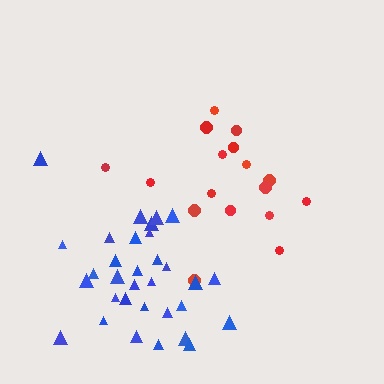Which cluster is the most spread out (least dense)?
Red.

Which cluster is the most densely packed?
Blue.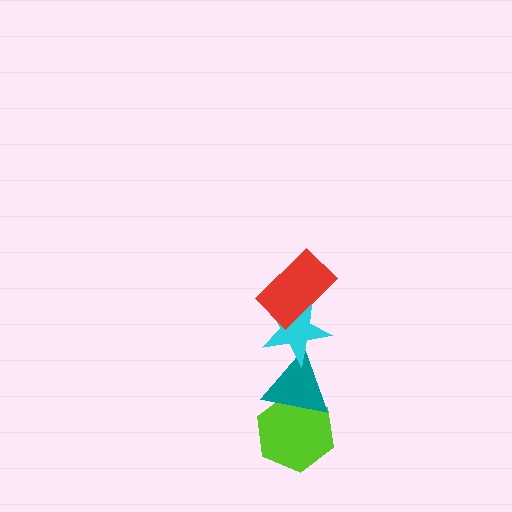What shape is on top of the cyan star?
The red rectangle is on top of the cyan star.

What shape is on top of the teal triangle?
The cyan star is on top of the teal triangle.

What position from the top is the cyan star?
The cyan star is 2nd from the top.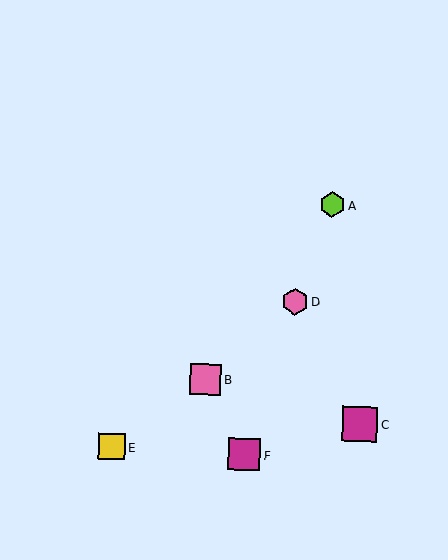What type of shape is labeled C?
Shape C is a magenta square.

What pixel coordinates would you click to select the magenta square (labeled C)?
Click at (360, 424) to select the magenta square C.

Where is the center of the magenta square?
The center of the magenta square is at (244, 455).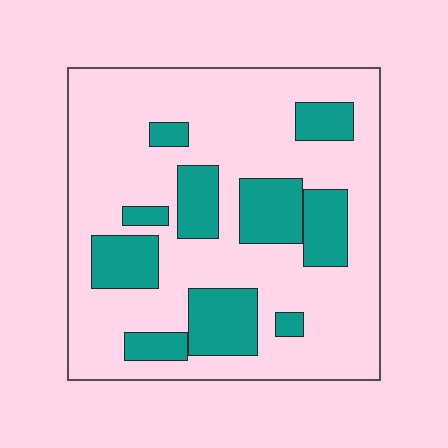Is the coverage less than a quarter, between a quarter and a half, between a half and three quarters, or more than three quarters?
Between a quarter and a half.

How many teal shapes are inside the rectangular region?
10.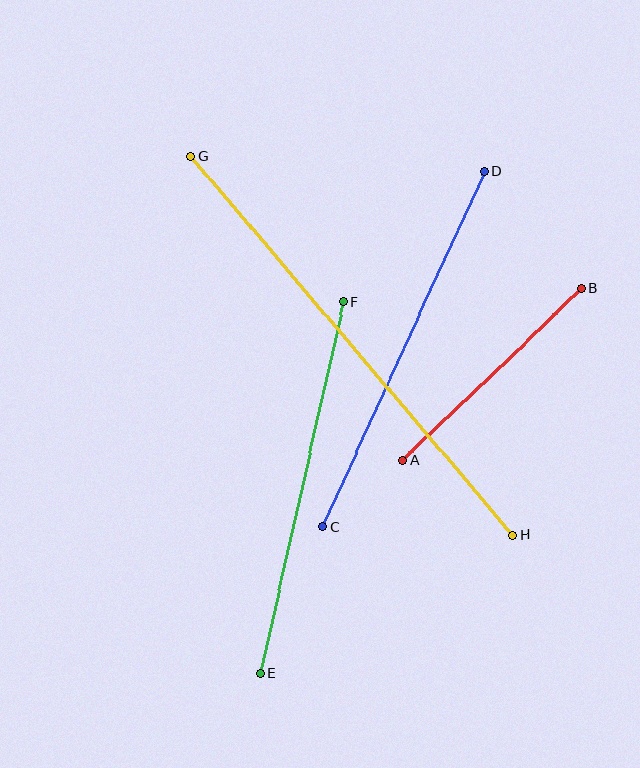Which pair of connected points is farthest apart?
Points G and H are farthest apart.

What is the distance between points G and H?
The distance is approximately 497 pixels.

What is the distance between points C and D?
The distance is approximately 391 pixels.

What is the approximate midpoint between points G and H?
The midpoint is at approximately (352, 345) pixels.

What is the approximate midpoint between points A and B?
The midpoint is at approximately (492, 375) pixels.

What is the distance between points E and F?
The distance is approximately 381 pixels.